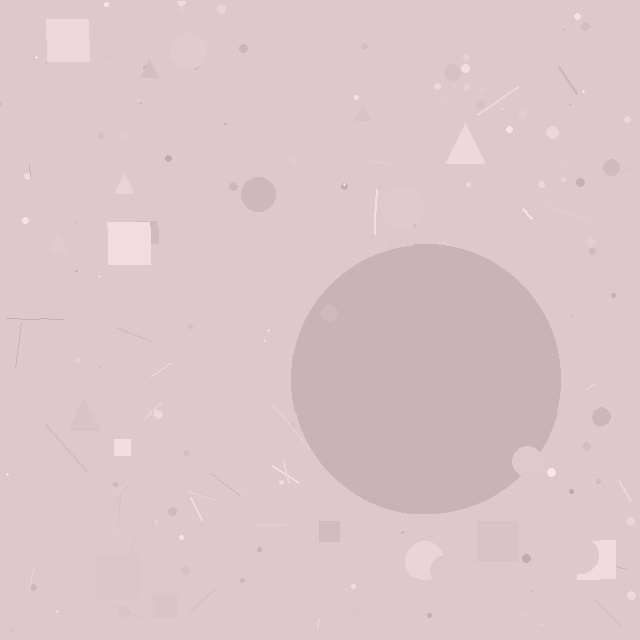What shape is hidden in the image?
A circle is hidden in the image.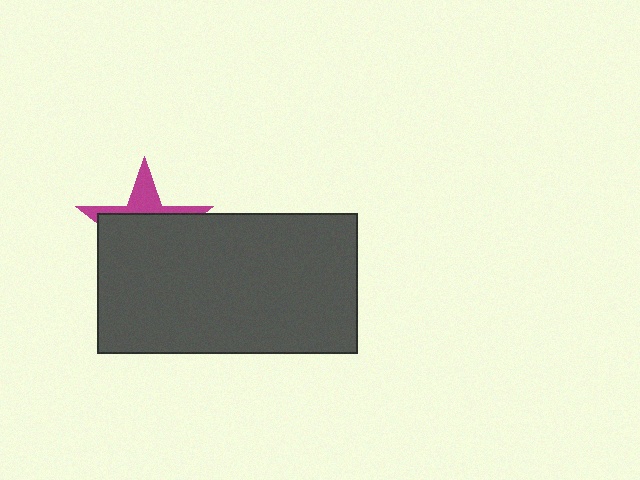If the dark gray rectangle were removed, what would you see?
You would see the complete magenta star.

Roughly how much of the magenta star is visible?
A small part of it is visible (roughly 31%).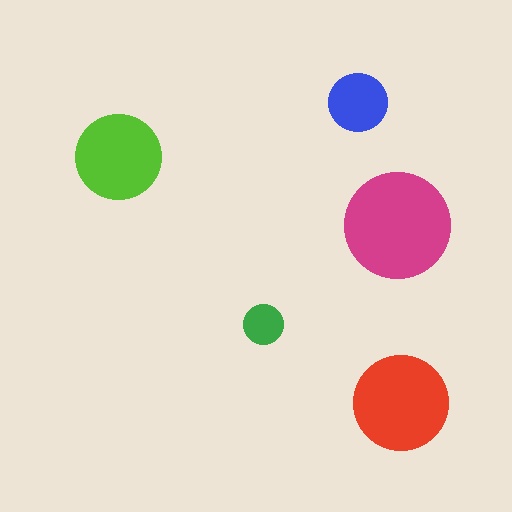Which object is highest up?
The blue circle is topmost.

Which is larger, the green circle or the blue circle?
The blue one.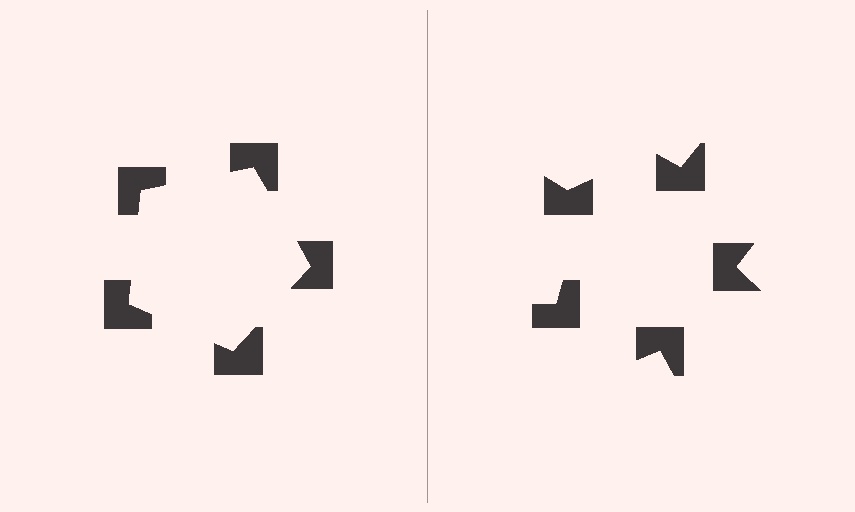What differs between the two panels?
The notched squares are positioned identically on both sides; only the wedge orientations differ. On the left they align to a pentagon; on the right they are misaligned.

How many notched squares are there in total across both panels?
10 — 5 on each side.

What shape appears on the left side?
An illusory pentagon.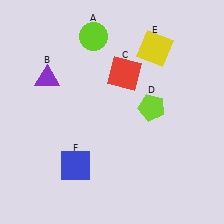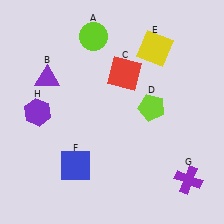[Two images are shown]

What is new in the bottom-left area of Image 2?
A purple hexagon (H) was added in the bottom-left area of Image 2.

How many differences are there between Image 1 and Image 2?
There are 2 differences between the two images.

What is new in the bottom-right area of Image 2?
A purple cross (G) was added in the bottom-right area of Image 2.